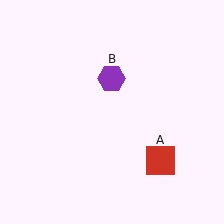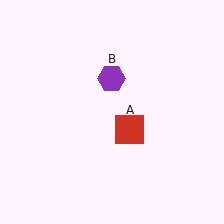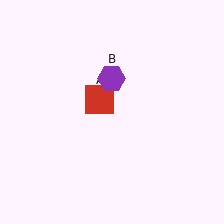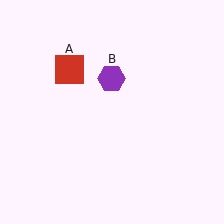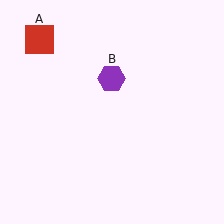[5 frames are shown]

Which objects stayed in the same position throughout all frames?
Purple hexagon (object B) remained stationary.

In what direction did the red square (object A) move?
The red square (object A) moved up and to the left.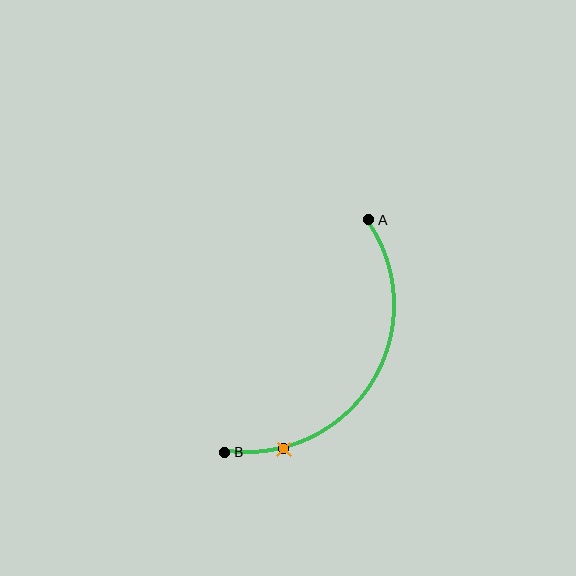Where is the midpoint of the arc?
The arc midpoint is the point on the curve farthest from the straight line joining A and B. It sits to the right of that line.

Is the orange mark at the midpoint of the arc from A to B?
No. The orange mark lies on the arc but is closer to endpoint B. The arc midpoint would be at the point on the curve equidistant along the arc from both A and B.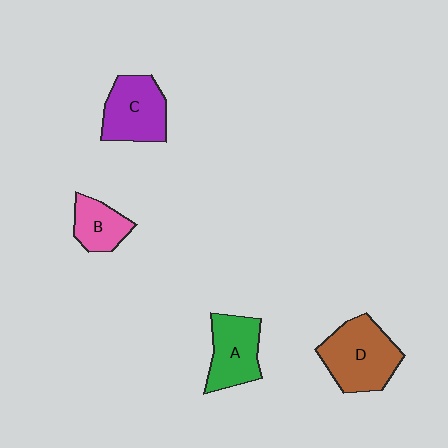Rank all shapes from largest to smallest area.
From largest to smallest: D (brown), C (purple), A (green), B (pink).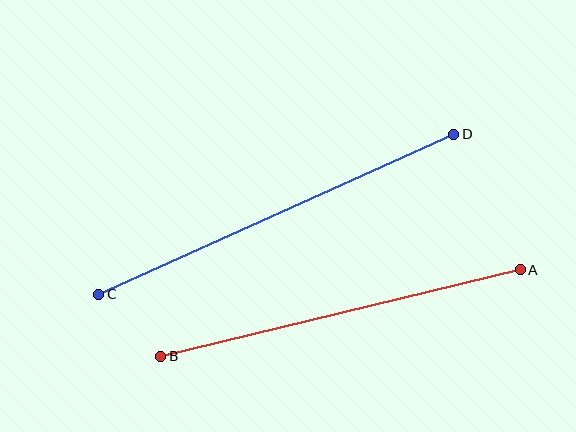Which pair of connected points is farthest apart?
Points C and D are farthest apart.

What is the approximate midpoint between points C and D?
The midpoint is at approximately (276, 214) pixels.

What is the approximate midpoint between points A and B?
The midpoint is at approximately (341, 313) pixels.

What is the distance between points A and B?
The distance is approximately 370 pixels.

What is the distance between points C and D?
The distance is approximately 390 pixels.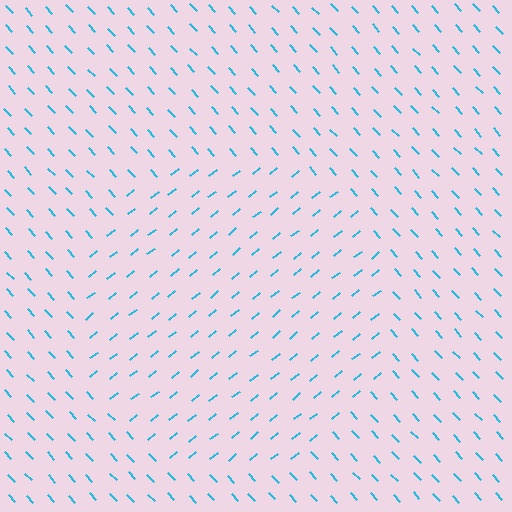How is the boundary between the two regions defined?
The boundary is defined purely by a change in line orientation (approximately 87 degrees difference). All lines are the same color and thickness.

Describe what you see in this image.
The image is filled with small cyan line segments. A circle region in the image has lines oriented differently from the surrounding lines, creating a visible texture boundary.